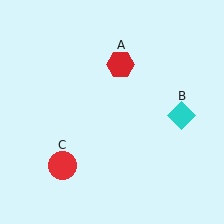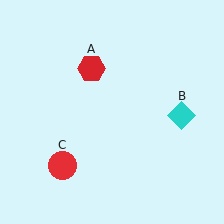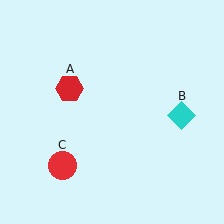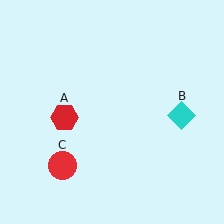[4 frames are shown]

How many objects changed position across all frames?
1 object changed position: red hexagon (object A).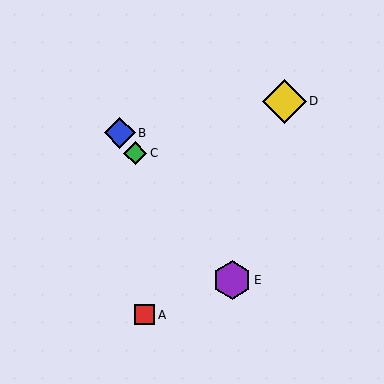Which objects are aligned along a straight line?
Objects B, C, E are aligned along a straight line.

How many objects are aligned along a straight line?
3 objects (B, C, E) are aligned along a straight line.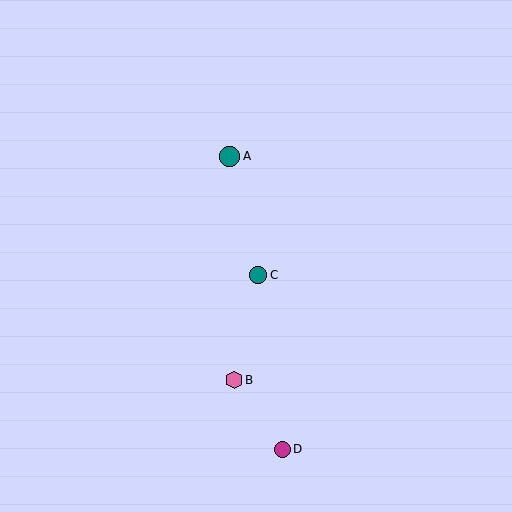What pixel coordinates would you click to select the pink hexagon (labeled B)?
Click at (234, 380) to select the pink hexagon B.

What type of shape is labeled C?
Shape C is a teal circle.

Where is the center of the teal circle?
The center of the teal circle is at (230, 156).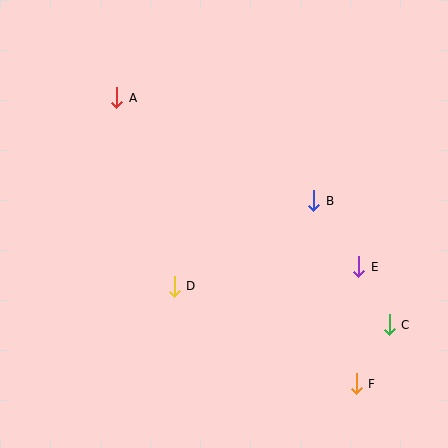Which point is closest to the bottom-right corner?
Point F is closest to the bottom-right corner.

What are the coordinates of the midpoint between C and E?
The midpoint between C and E is at (374, 296).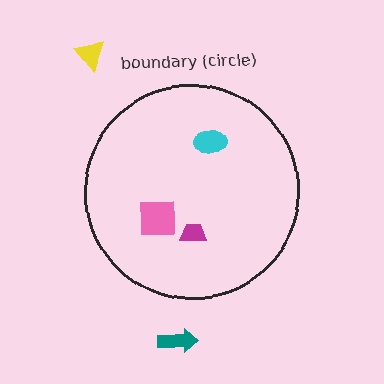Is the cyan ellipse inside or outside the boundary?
Inside.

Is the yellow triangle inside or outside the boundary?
Outside.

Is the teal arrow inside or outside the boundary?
Outside.